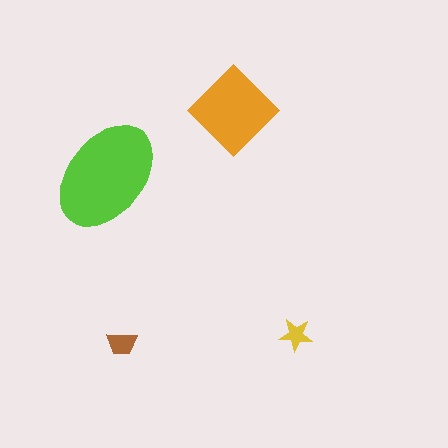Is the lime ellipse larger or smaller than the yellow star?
Larger.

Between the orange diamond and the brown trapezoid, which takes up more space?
The orange diamond.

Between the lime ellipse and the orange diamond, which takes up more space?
The lime ellipse.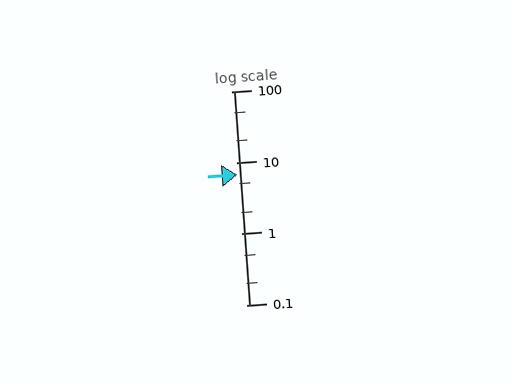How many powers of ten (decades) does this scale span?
The scale spans 3 decades, from 0.1 to 100.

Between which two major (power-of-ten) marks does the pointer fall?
The pointer is between 1 and 10.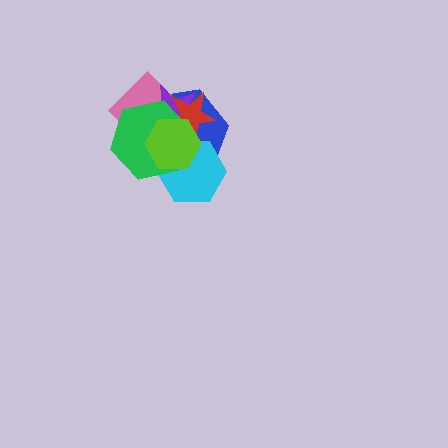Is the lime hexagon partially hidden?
No, no other shape covers it.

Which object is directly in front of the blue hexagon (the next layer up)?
The pink diamond is directly in front of the blue hexagon.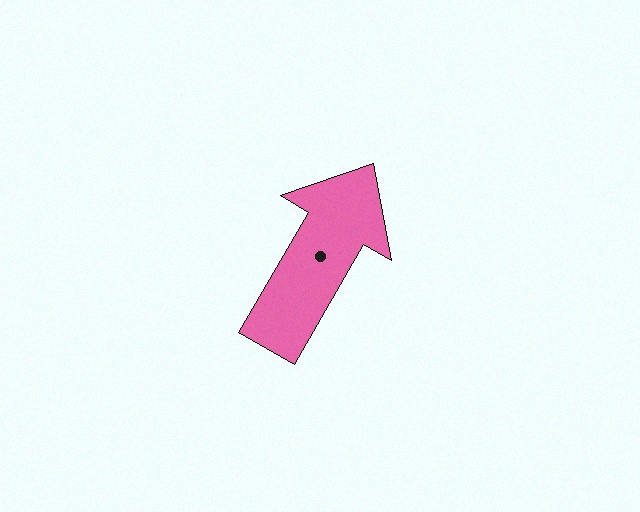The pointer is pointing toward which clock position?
Roughly 1 o'clock.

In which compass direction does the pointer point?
Northeast.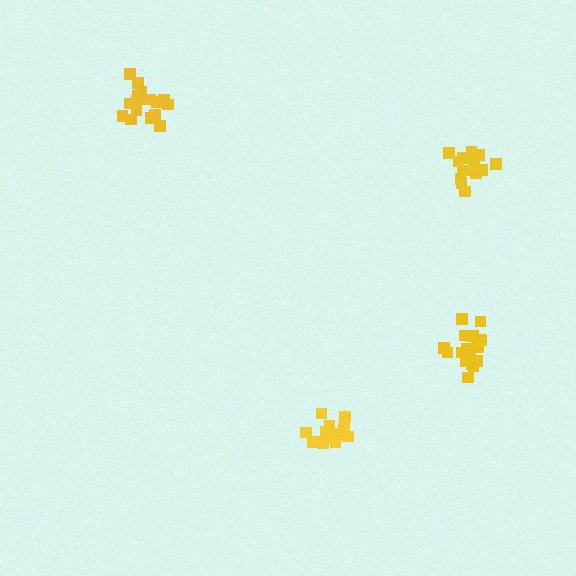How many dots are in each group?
Group 1: 19 dots, Group 2: 17 dots, Group 3: 19 dots, Group 4: 15 dots (70 total).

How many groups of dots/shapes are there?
There are 4 groups.